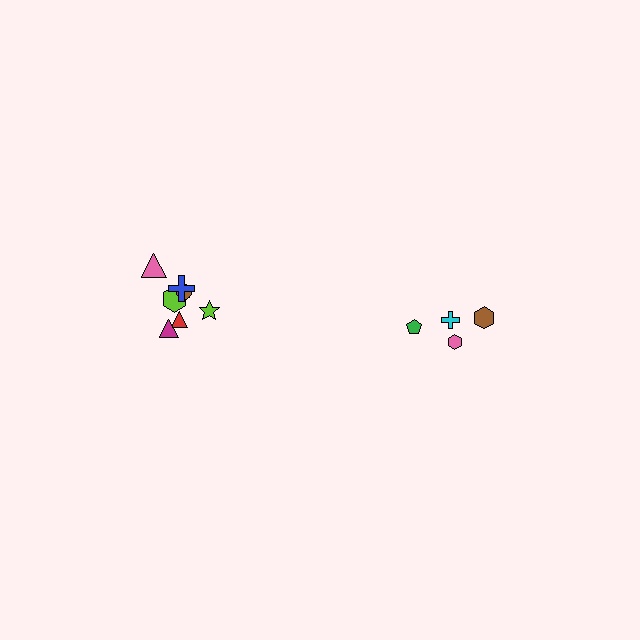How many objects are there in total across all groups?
There are 11 objects.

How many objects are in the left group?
There are 7 objects.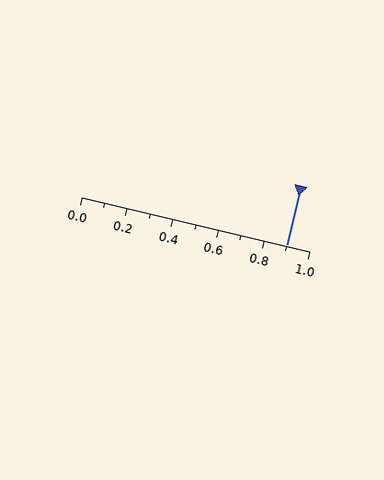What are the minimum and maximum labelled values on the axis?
The axis runs from 0.0 to 1.0.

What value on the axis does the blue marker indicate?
The marker indicates approximately 0.9.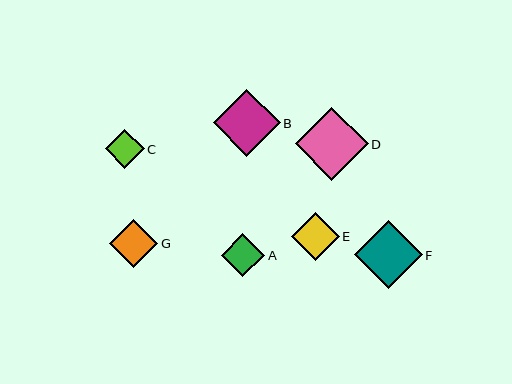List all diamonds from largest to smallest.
From largest to smallest: D, F, B, G, E, A, C.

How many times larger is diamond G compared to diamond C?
Diamond G is approximately 1.2 times the size of diamond C.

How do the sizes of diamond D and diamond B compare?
Diamond D and diamond B are approximately the same size.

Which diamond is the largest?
Diamond D is the largest with a size of approximately 73 pixels.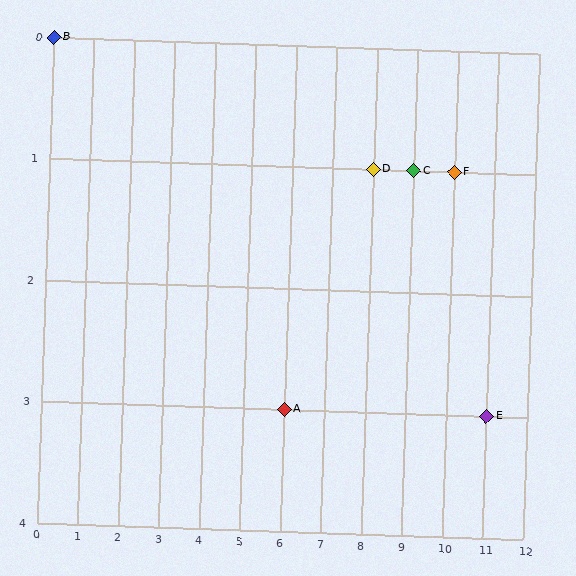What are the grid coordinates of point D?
Point D is at grid coordinates (8, 1).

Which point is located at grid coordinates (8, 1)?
Point D is at (8, 1).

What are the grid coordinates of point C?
Point C is at grid coordinates (9, 1).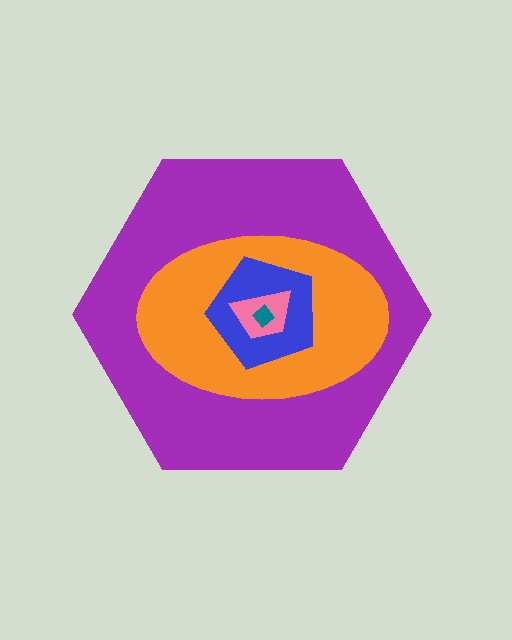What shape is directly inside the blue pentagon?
The pink trapezoid.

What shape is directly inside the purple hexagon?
The orange ellipse.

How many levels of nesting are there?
5.